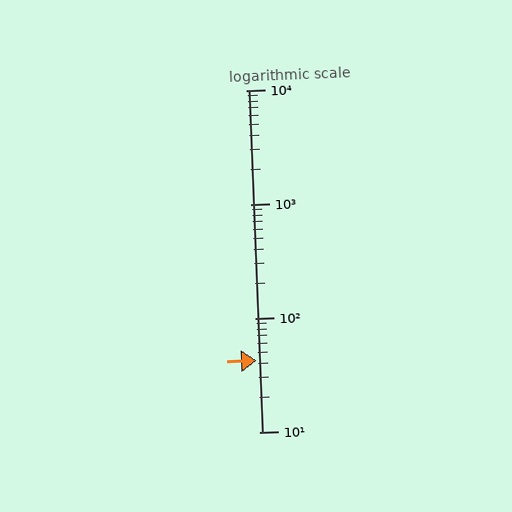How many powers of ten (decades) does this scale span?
The scale spans 3 decades, from 10 to 10000.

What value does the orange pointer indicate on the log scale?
The pointer indicates approximately 42.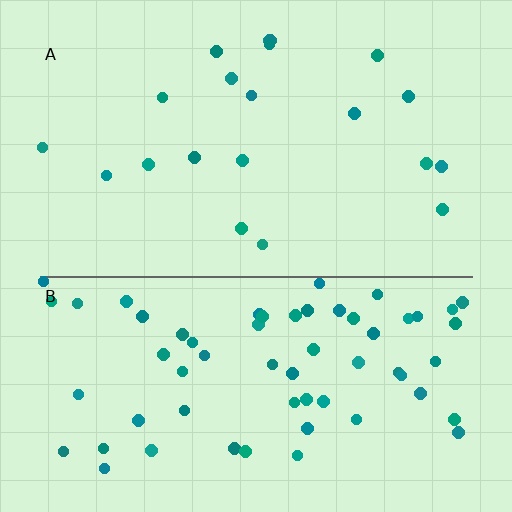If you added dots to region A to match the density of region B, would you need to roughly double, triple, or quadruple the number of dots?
Approximately triple.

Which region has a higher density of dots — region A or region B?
B (the bottom).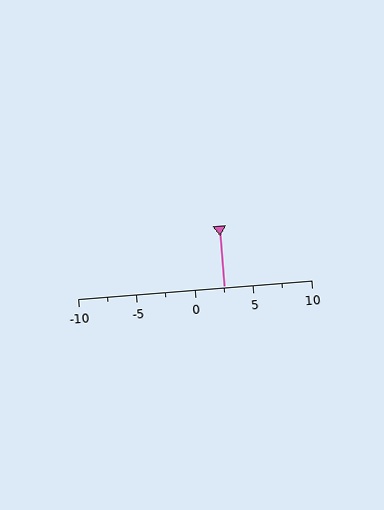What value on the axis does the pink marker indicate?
The marker indicates approximately 2.5.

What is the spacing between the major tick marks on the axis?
The major ticks are spaced 5 apart.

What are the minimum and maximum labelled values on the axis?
The axis runs from -10 to 10.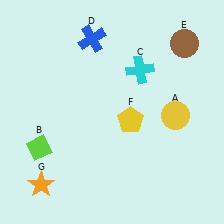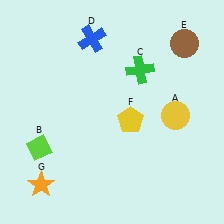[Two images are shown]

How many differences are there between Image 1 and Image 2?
There is 1 difference between the two images.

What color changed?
The cross (C) changed from cyan in Image 1 to green in Image 2.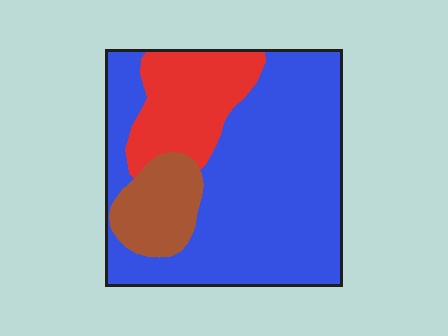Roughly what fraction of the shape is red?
Red covers about 20% of the shape.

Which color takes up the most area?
Blue, at roughly 65%.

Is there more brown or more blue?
Blue.